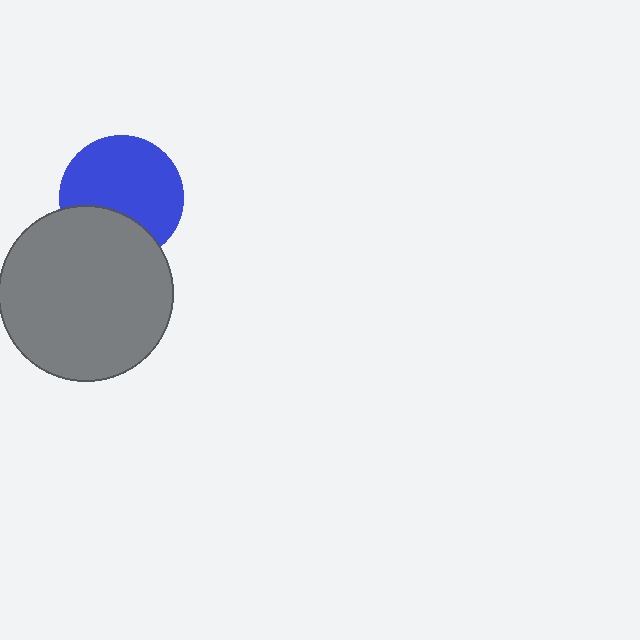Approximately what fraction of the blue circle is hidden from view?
Roughly 30% of the blue circle is hidden behind the gray circle.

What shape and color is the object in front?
The object in front is a gray circle.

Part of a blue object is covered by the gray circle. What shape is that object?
It is a circle.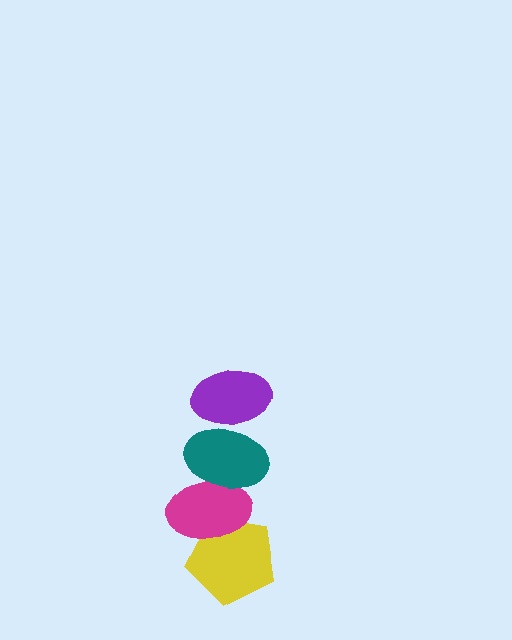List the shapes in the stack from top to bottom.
From top to bottom: the purple ellipse, the teal ellipse, the magenta ellipse, the yellow pentagon.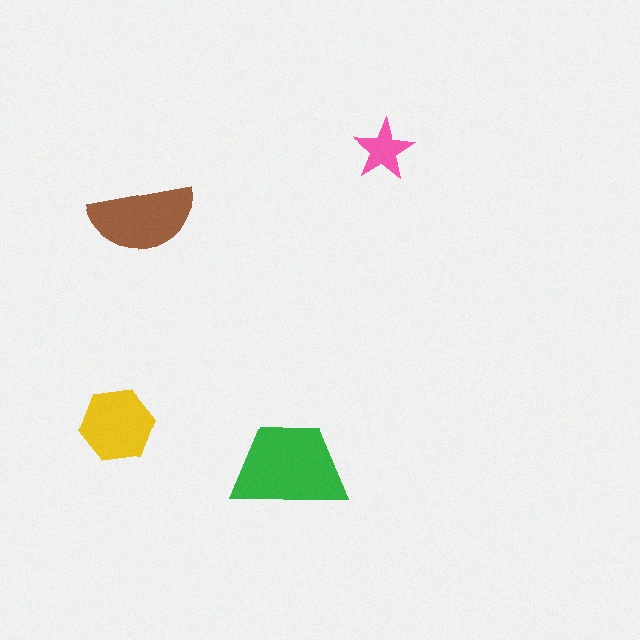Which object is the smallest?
The pink star.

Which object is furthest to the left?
The yellow hexagon is leftmost.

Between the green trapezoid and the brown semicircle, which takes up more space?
The green trapezoid.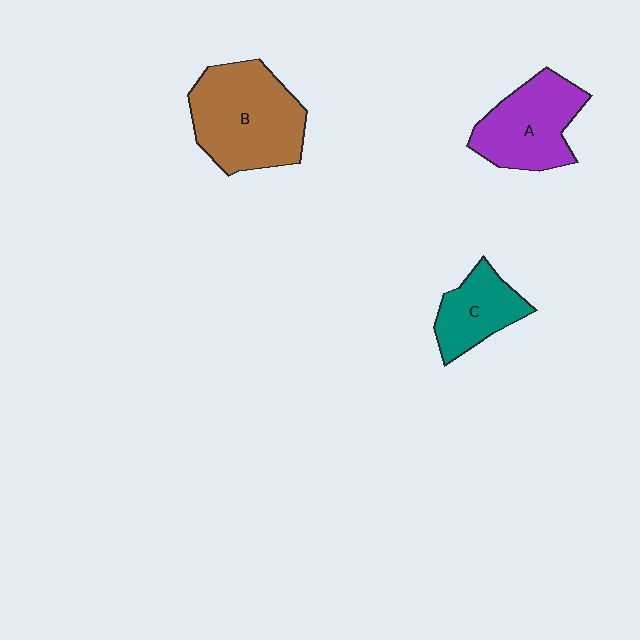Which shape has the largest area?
Shape B (brown).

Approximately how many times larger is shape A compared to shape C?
Approximately 1.4 times.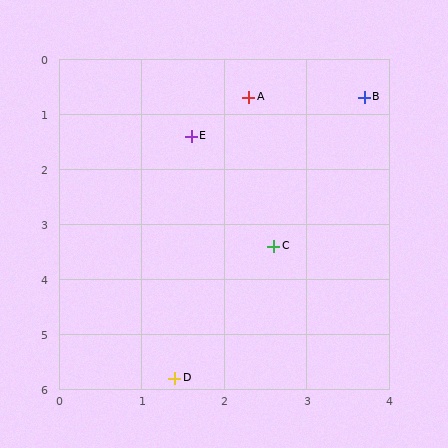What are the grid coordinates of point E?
Point E is at approximately (1.6, 1.4).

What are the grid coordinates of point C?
Point C is at approximately (2.6, 3.4).